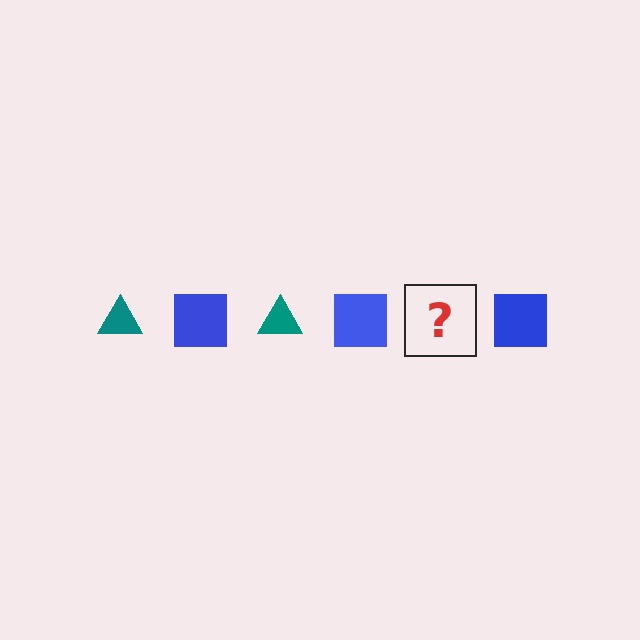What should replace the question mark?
The question mark should be replaced with a teal triangle.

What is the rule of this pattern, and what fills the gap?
The rule is that the pattern alternates between teal triangle and blue square. The gap should be filled with a teal triangle.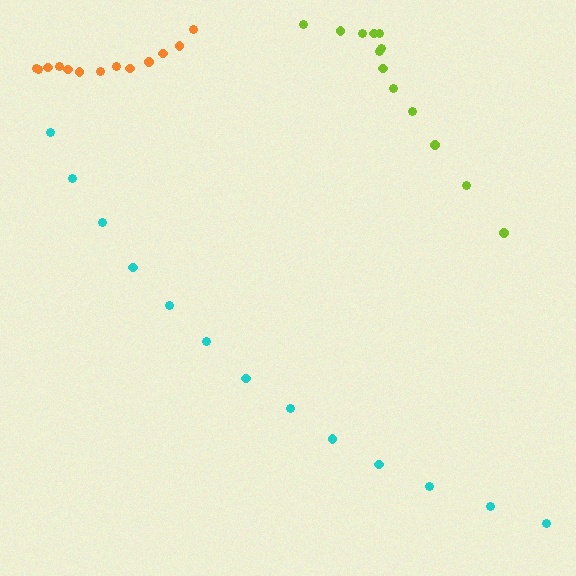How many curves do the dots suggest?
There are 3 distinct paths.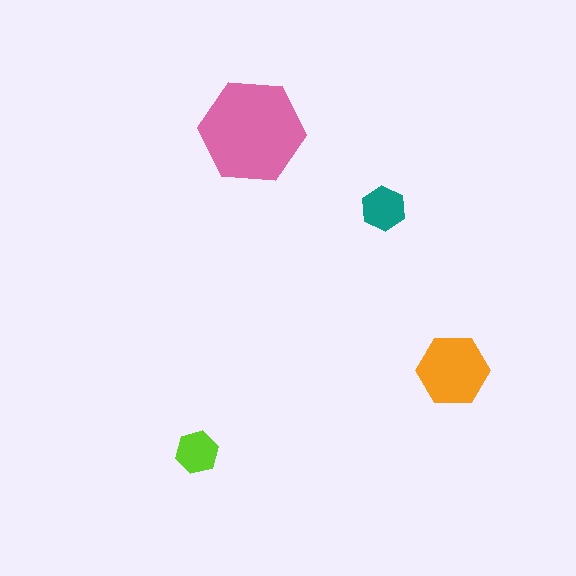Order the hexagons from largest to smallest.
the pink one, the orange one, the teal one, the lime one.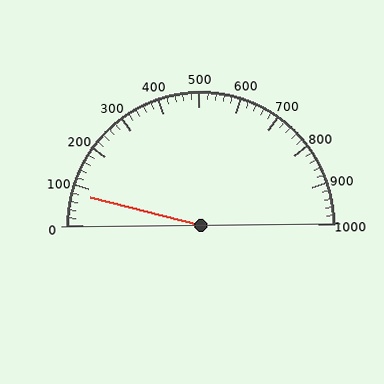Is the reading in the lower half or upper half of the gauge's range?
The reading is in the lower half of the range (0 to 1000).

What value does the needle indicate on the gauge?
The needle indicates approximately 80.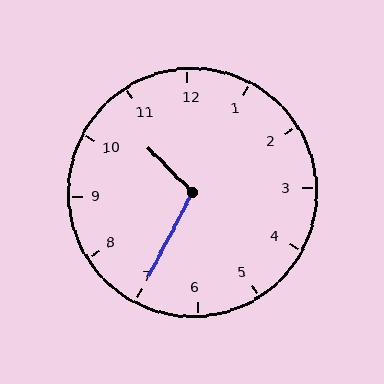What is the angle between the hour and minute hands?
Approximately 108 degrees.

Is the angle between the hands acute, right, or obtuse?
It is obtuse.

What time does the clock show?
10:35.